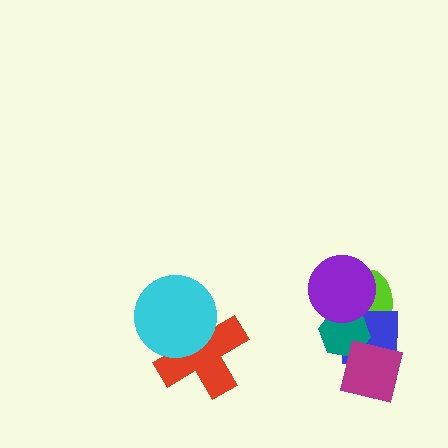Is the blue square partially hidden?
Yes, it is partially covered by another shape.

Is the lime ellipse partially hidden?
Yes, it is partially covered by another shape.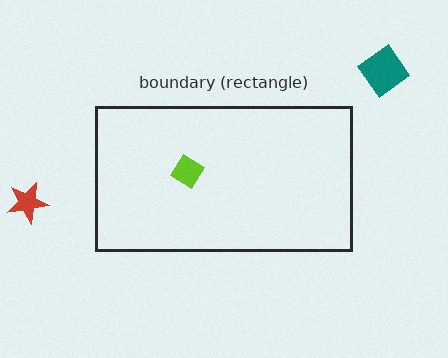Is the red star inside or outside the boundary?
Outside.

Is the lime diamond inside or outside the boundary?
Inside.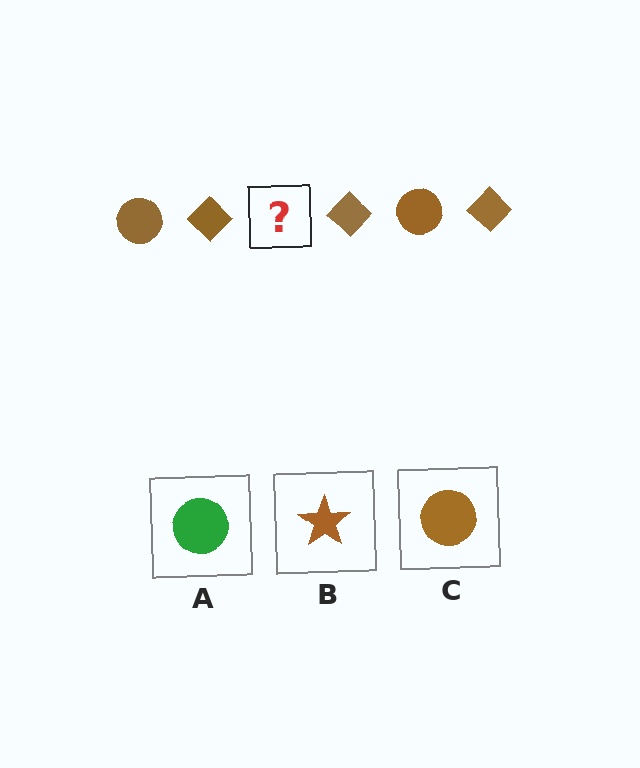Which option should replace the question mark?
Option C.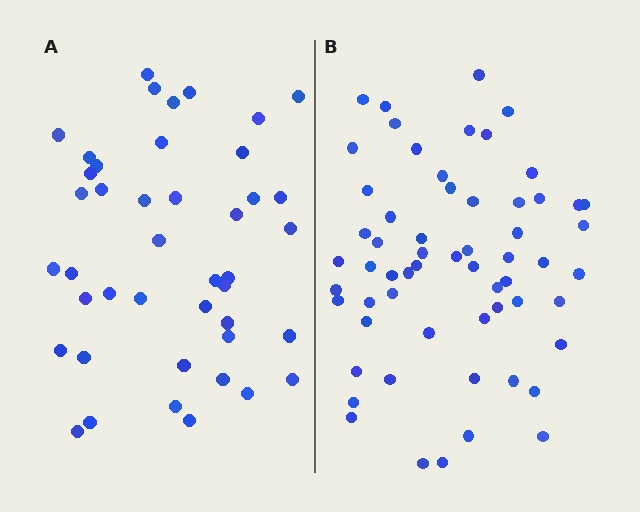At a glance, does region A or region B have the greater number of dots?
Region B (the right region) has more dots.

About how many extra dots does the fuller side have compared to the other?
Region B has approximately 15 more dots than region A.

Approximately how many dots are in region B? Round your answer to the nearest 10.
About 60 dots.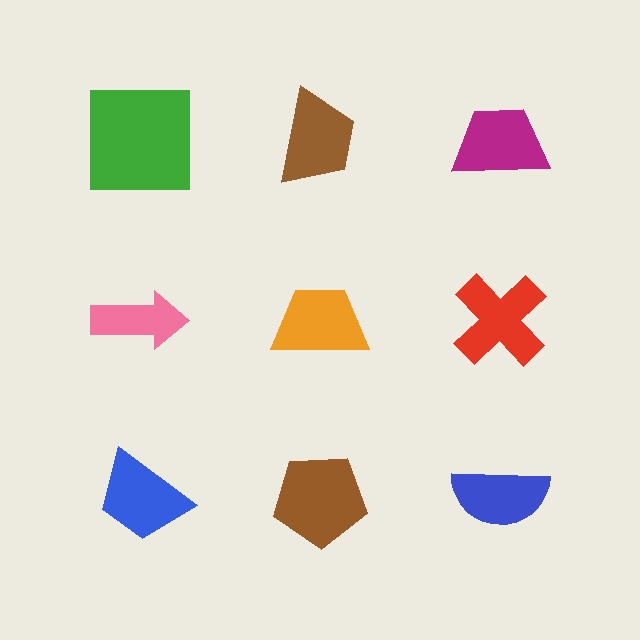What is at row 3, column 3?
A blue semicircle.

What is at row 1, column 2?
A brown trapezoid.